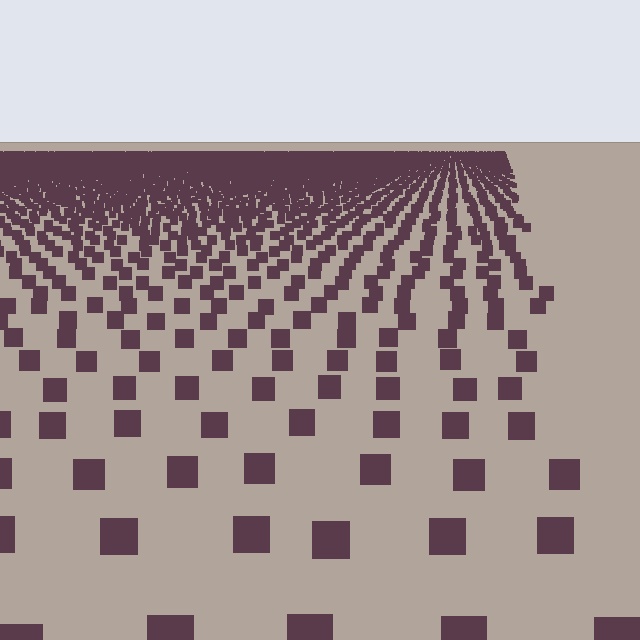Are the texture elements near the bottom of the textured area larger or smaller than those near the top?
Larger. Near the bottom, elements are closer to the viewer and appear at a bigger on-screen size.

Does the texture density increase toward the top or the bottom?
Density increases toward the top.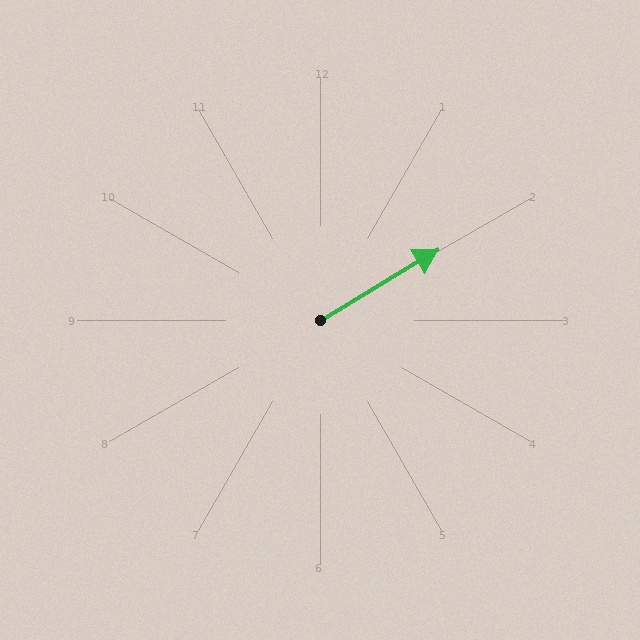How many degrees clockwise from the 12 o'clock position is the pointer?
Approximately 59 degrees.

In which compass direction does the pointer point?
Northeast.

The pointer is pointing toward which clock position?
Roughly 2 o'clock.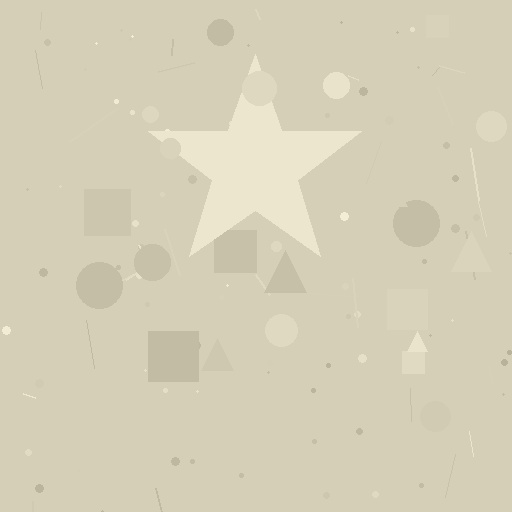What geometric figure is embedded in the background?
A star is embedded in the background.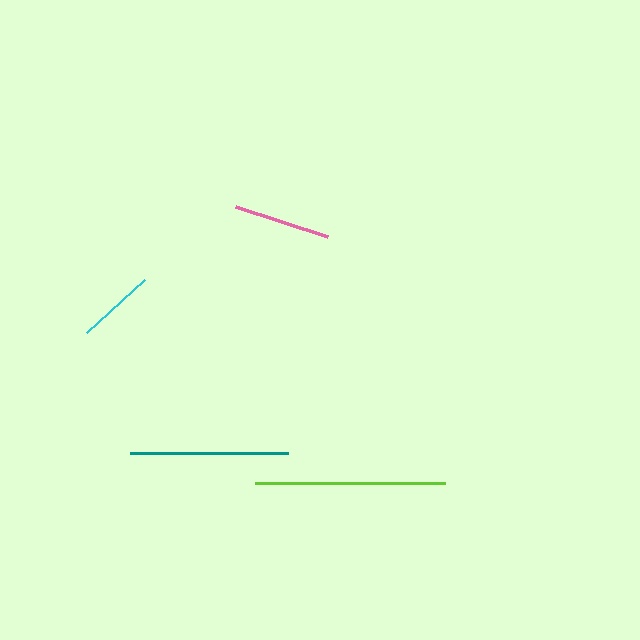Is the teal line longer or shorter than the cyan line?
The teal line is longer than the cyan line.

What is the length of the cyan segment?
The cyan segment is approximately 78 pixels long.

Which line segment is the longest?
The lime line is the longest at approximately 190 pixels.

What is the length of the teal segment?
The teal segment is approximately 157 pixels long.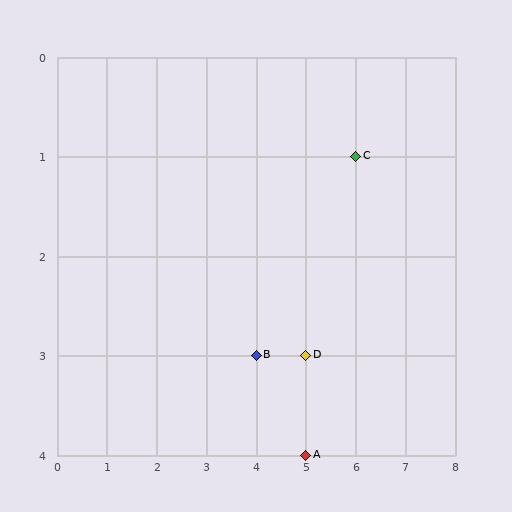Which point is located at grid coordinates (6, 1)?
Point C is at (6, 1).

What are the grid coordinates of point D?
Point D is at grid coordinates (5, 3).